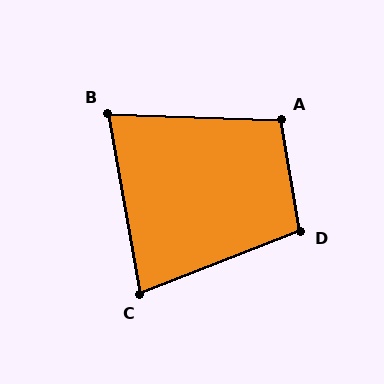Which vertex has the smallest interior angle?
B, at approximately 78 degrees.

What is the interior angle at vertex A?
Approximately 102 degrees (obtuse).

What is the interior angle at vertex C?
Approximately 78 degrees (acute).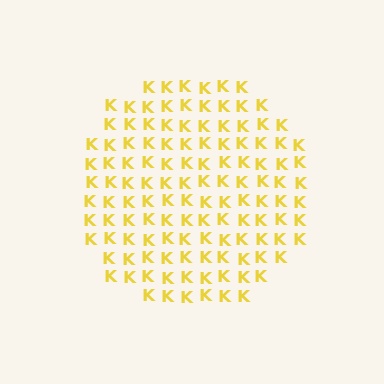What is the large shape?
The large shape is a circle.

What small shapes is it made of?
It is made of small letter K's.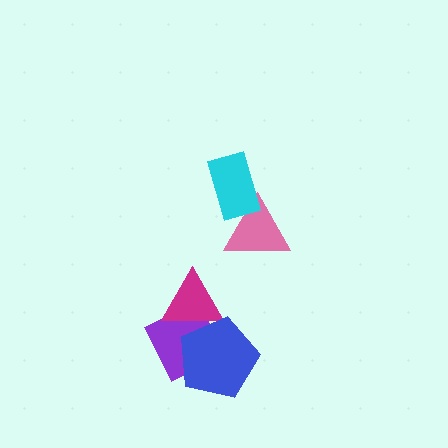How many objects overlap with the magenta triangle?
2 objects overlap with the magenta triangle.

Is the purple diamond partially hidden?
Yes, it is partially covered by another shape.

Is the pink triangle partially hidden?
Yes, it is partially covered by another shape.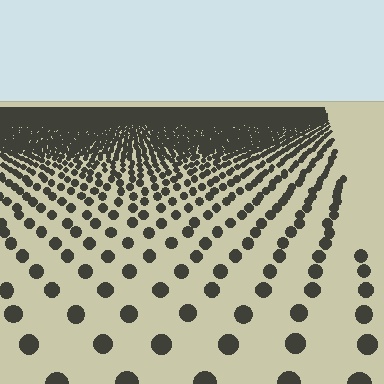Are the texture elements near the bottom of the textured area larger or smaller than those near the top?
Larger. Near the bottom, elements are closer to the viewer and appear at a bigger on-screen size.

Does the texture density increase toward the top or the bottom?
Density increases toward the top.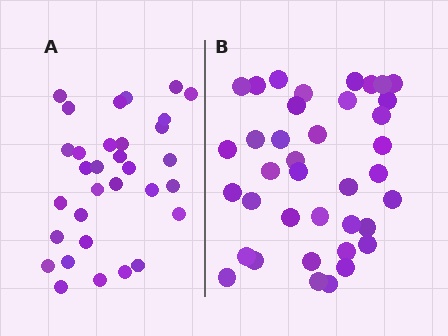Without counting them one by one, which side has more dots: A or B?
Region B (the right region) has more dots.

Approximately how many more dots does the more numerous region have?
Region B has about 6 more dots than region A.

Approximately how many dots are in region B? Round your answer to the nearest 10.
About 40 dots. (The exact count is 38, which rounds to 40.)